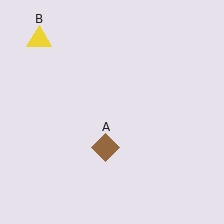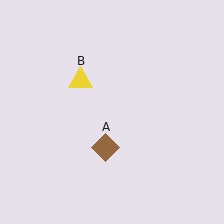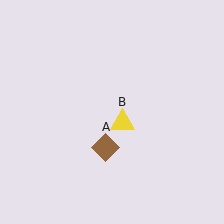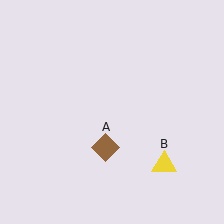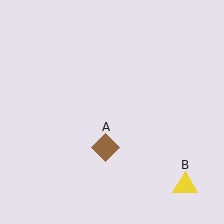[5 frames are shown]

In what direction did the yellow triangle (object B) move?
The yellow triangle (object B) moved down and to the right.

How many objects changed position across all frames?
1 object changed position: yellow triangle (object B).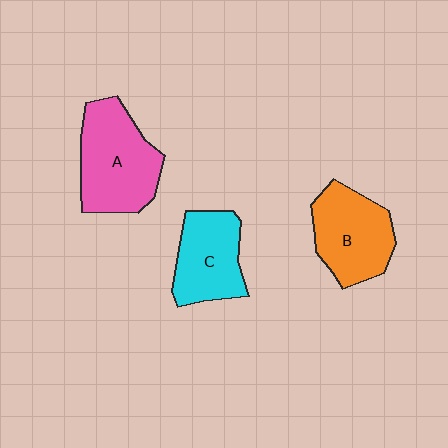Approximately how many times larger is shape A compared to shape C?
Approximately 1.3 times.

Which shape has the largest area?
Shape A (pink).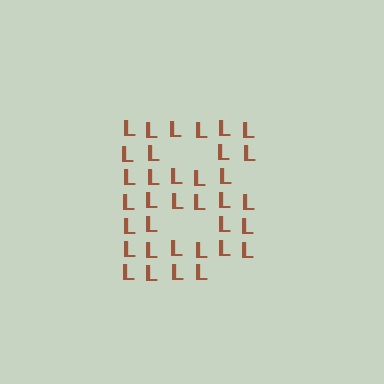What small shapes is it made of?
It is made of small letter L's.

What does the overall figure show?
The overall figure shows the letter B.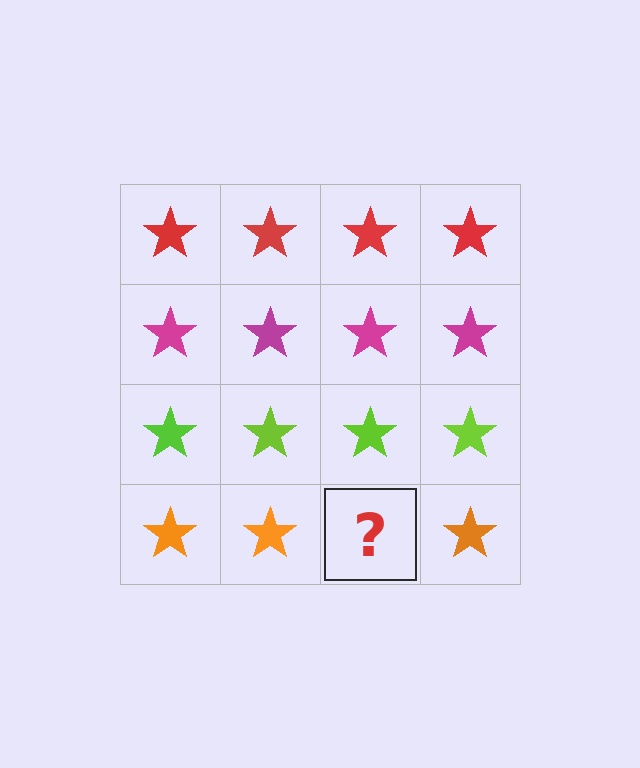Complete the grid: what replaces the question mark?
The question mark should be replaced with an orange star.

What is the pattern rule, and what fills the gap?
The rule is that each row has a consistent color. The gap should be filled with an orange star.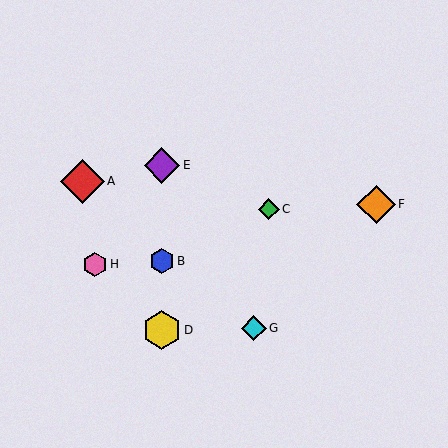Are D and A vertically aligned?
No, D is at x≈162 and A is at x≈82.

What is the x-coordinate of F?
Object F is at x≈376.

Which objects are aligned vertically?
Objects B, D, E are aligned vertically.